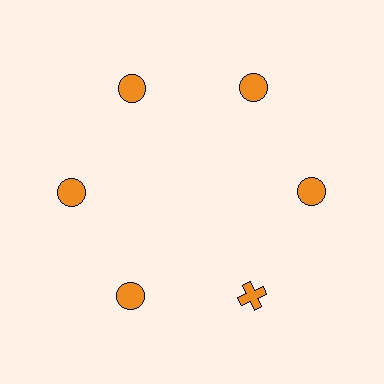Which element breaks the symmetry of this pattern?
The orange cross at roughly the 5 o'clock position breaks the symmetry. All other shapes are orange circles.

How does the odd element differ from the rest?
It has a different shape: cross instead of circle.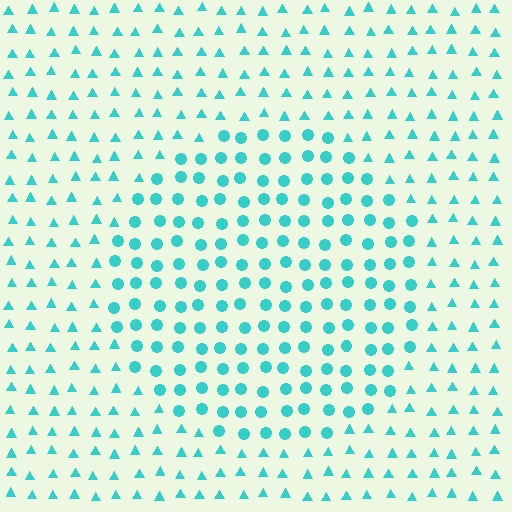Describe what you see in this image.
The image is filled with small cyan elements arranged in a uniform grid. A circle-shaped region contains circles, while the surrounding area contains triangles. The boundary is defined purely by the change in element shape.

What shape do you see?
I see a circle.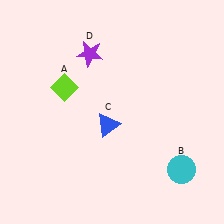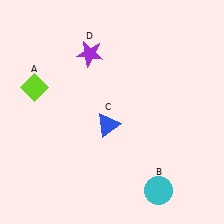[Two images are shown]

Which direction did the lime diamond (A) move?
The lime diamond (A) moved left.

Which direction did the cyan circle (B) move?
The cyan circle (B) moved left.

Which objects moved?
The objects that moved are: the lime diamond (A), the cyan circle (B).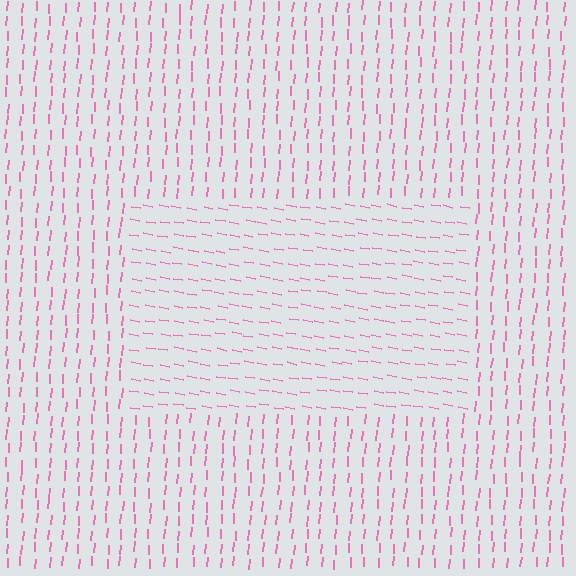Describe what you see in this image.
The image is filled with small pink line segments. A rectangle region in the image has lines oriented differently from the surrounding lines, creating a visible texture boundary.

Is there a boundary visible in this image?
Yes, there is a texture boundary formed by a change in line orientation.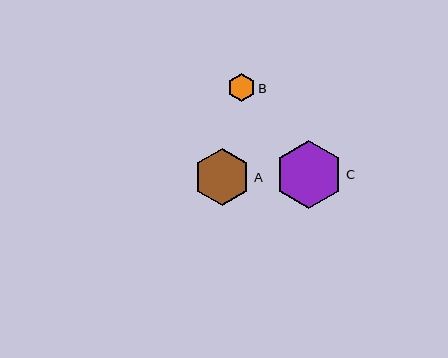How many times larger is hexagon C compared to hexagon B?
Hexagon C is approximately 2.5 times the size of hexagon B.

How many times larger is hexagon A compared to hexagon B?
Hexagon A is approximately 2.1 times the size of hexagon B.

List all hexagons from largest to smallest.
From largest to smallest: C, A, B.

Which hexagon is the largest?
Hexagon C is the largest with a size of approximately 68 pixels.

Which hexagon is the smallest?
Hexagon B is the smallest with a size of approximately 28 pixels.